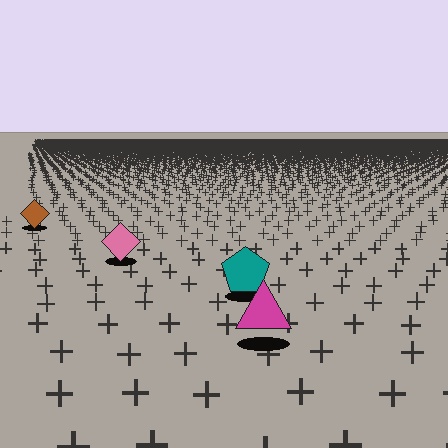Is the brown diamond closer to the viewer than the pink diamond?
No. The pink diamond is closer — you can tell from the texture gradient: the ground texture is coarser near it.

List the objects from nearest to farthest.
From nearest to farthest: the magenta triangle, the teal pentagon, the pink diamond, the brown diamond.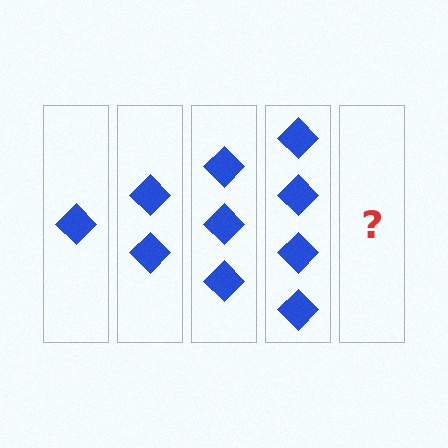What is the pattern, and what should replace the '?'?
The pattern is that each step adds one more diamond. The '?' should be 5 diamonds.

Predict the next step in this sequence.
The next step is 5 diamonds.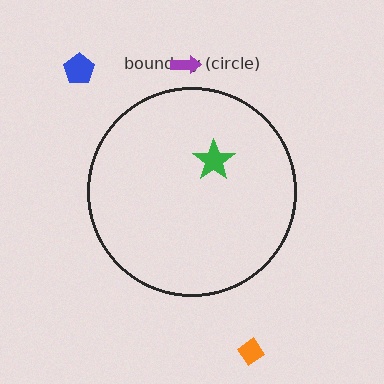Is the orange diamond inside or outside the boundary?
Outside.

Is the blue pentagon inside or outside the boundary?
Outside.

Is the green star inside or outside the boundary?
Inside.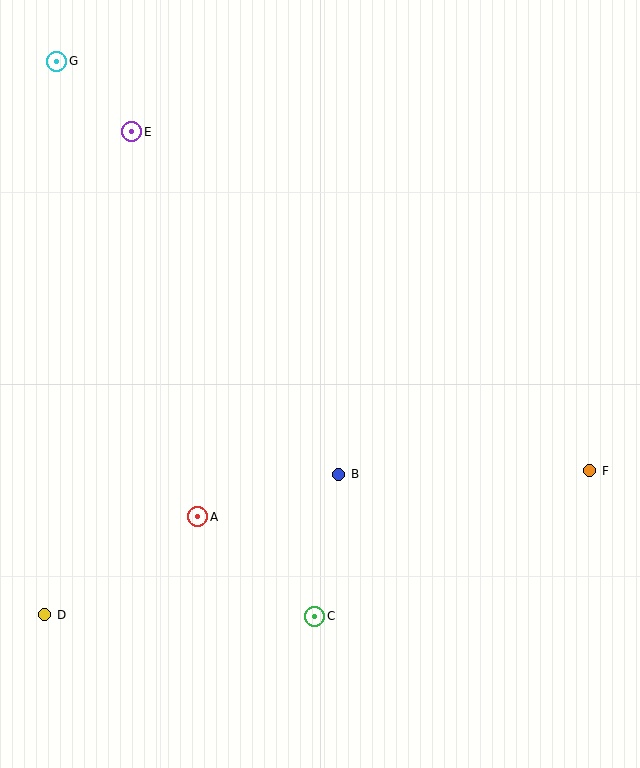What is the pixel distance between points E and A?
The distance between E and A is 390 pixels.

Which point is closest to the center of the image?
Point B at (339, 474) is closest to the center.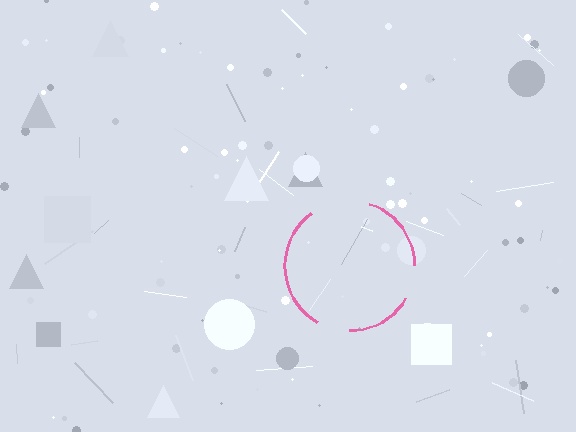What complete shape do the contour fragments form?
The contour fragments form a circle.